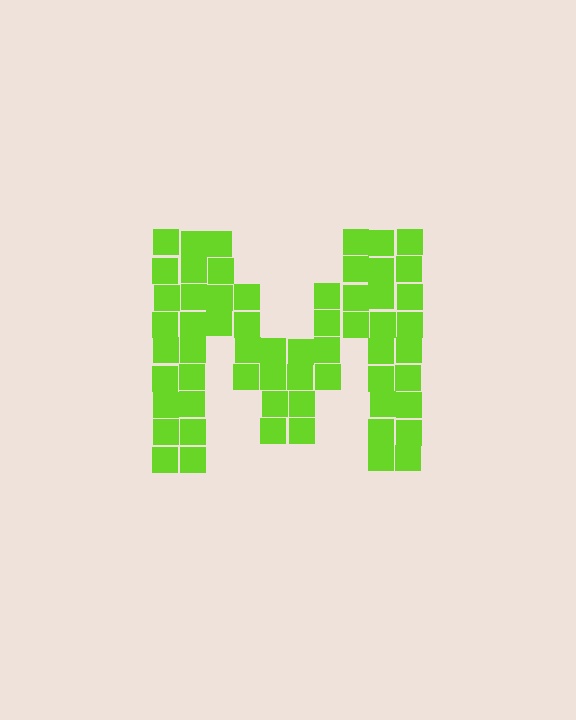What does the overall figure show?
The overall figure shows the letter M.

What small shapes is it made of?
It is made of small squares.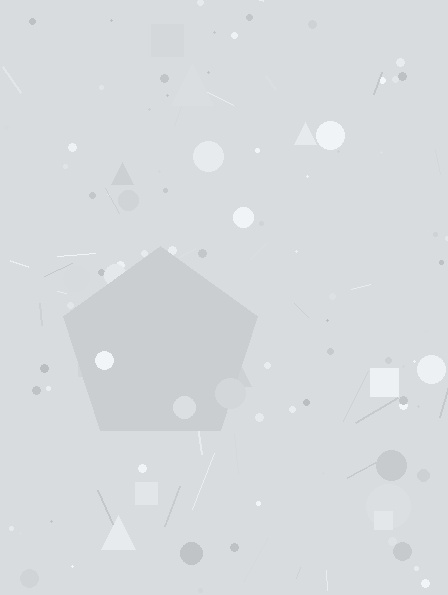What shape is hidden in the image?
A pentagon is hidden in the image.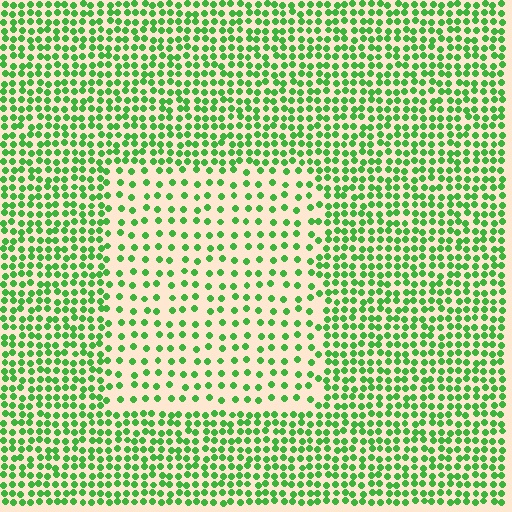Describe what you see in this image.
The image contains small green elements arranged at two different densities. A rectangle-shaped region is visible where the elements are less densely packed than the surrounding area.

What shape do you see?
I see a rectangle.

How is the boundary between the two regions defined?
The boundary is defined by a change in element density (approximately 2.1x ratio). All elements are the same color, size, and shape.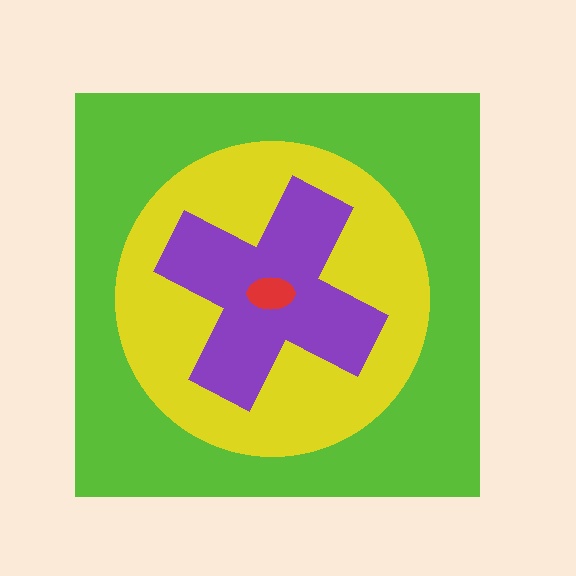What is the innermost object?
The red ellipse.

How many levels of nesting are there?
4.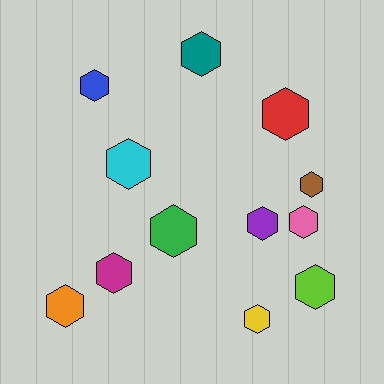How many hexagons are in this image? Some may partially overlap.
There are 12 hexagons.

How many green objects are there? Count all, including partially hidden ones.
There is 1 green object.